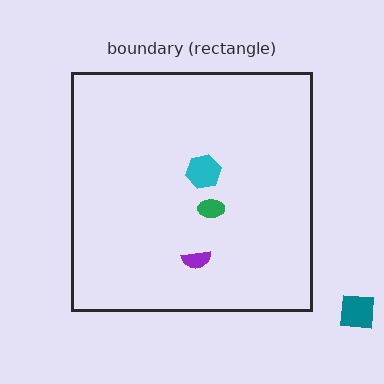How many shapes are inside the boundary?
3 inside, 1 outside.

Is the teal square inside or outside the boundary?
Outside.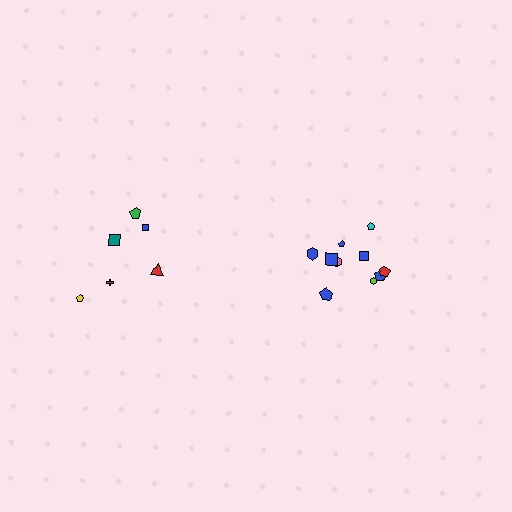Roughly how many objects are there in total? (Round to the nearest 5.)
Roughly 15 objects in total.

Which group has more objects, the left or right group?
The right group.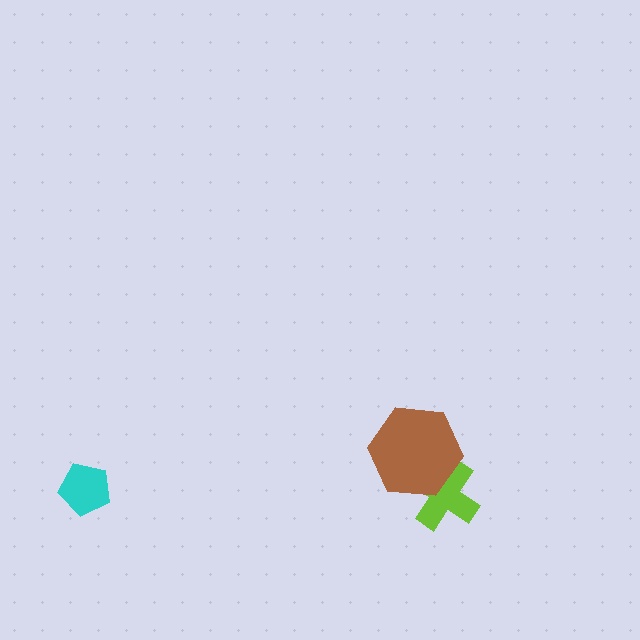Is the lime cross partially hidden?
Yes, it is partially covered by another shape.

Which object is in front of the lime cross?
The brown hexagon is in front of the lime cross.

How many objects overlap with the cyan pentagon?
0 objects overlap with the cyan pentagon.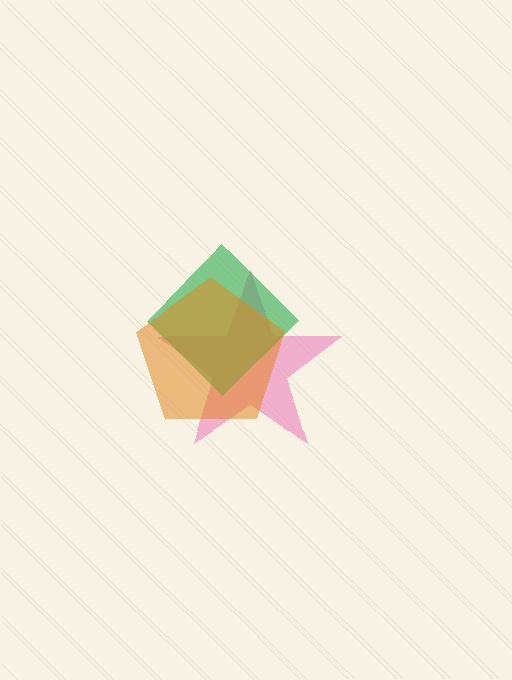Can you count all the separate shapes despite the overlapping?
Yes, there are 3 separate shapes.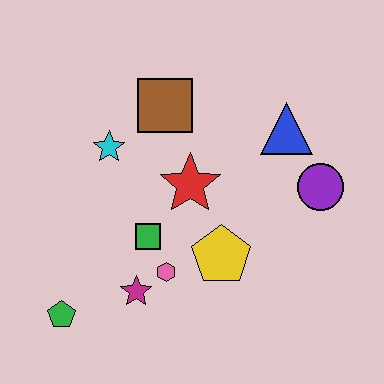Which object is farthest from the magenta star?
The blue triangle is farthest from the magenta star.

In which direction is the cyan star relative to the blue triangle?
The cyan star is to the left of the blue triangle.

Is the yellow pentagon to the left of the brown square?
No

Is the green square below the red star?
Yes